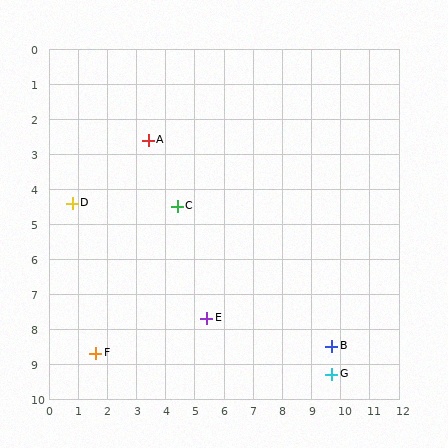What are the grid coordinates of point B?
Point B is at approximately (9.7, 8.5).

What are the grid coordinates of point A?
Point A is at approximately (3.4, 2.6).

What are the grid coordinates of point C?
Point C is at approximately (4.4, 4.5).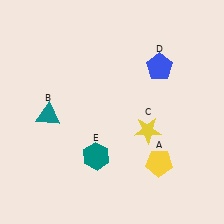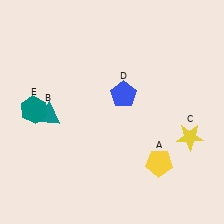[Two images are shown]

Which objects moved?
The objects that moved are: the yellow star (C), the blue pentagon (D), the teal hexagon (E).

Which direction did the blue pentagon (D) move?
The blue pentagon (D) moved left.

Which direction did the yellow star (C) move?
The yellow star (C) moved right.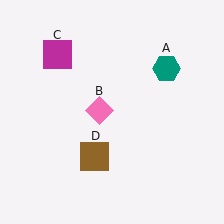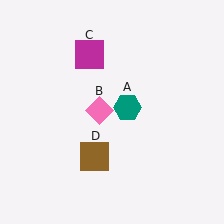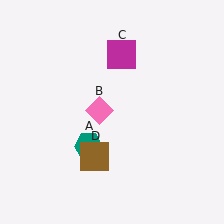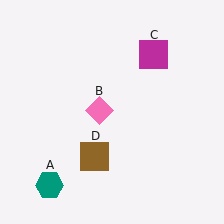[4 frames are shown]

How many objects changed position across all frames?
2 objects changed position: teal hexagon (object A), magenta square (object C).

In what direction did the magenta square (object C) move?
The magenta square (object C) moved right.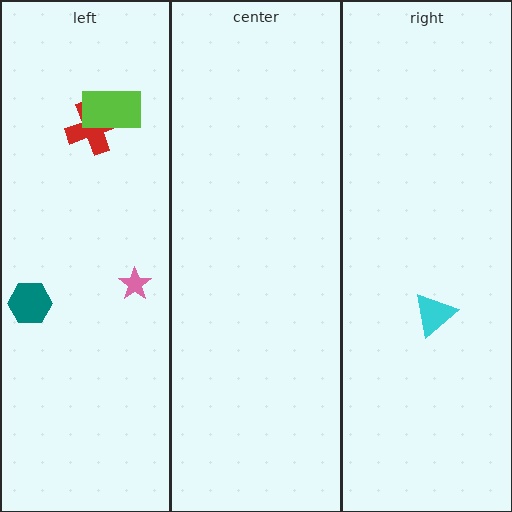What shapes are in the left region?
The red cross, the pink star, the lime rectangle, the teal hexagon.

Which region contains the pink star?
The left region.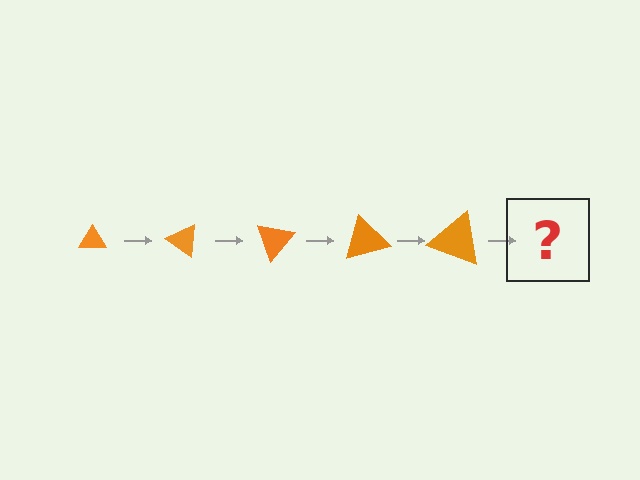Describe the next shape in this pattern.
It should be a triangle, larger than the previous one and rotated 175 degrees from the start.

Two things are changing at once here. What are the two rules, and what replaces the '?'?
The two rules are that the triangle grows larger each step and it rotates 35 degrees each step. The '?' should be a triangle, larger than the previous one and rotated 175 degrees from the start.